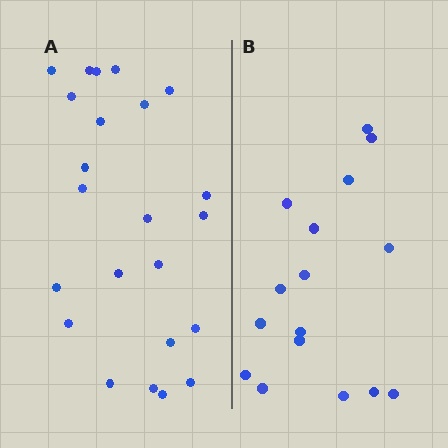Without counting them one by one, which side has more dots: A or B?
Region A (the left region) has more dots.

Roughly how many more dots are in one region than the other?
Region A has roughly 8 or so more dots than region B.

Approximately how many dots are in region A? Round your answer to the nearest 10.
About 20 dots. (The exact count is 23, which rounds to 20.)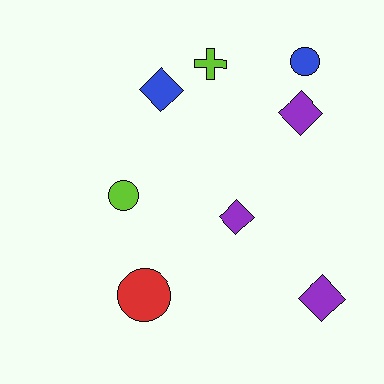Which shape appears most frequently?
Diamond, with 4 objects.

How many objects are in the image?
There are 8 objects.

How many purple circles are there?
There are no purple circles.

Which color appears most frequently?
Purple, with 3 objects.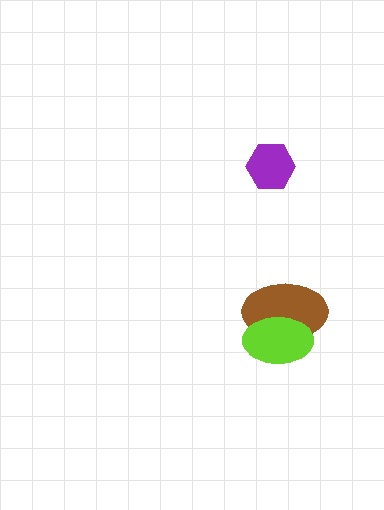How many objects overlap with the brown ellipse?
1 object overlaps with the brown ellipse.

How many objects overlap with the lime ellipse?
1 object overlaps with the lime ellipse.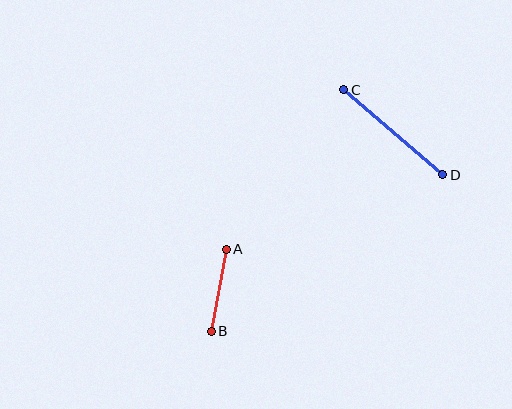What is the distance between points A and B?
The distance is approximately 84 pixels.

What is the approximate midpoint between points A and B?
The midpoint is at approximately (219, 290) pixels.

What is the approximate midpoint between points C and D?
The midpoint is at approximately (393, 132) pixels.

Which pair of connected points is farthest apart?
Points C and D are farthest apart.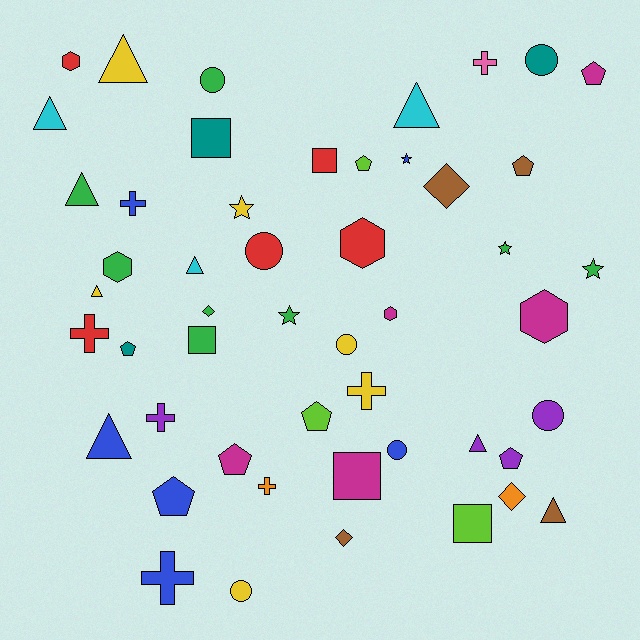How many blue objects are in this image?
There are 6 blue objects.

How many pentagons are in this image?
There are 8 pentagons.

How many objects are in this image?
There are 50 objects.